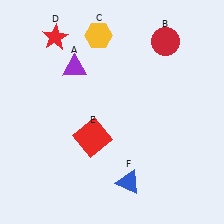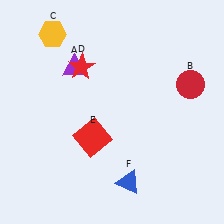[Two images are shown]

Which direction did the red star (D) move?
The red star (D) moved down.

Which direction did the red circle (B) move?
The red circle (B) moved down.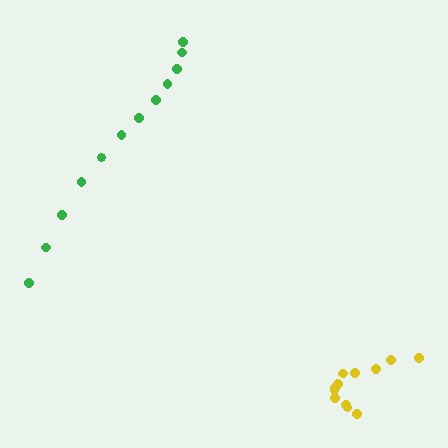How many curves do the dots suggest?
There are 2 distinct paths.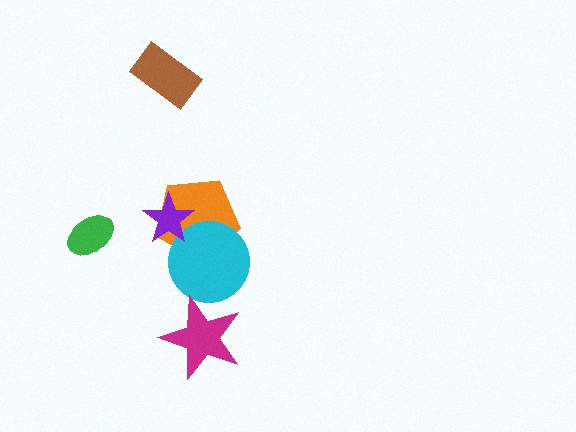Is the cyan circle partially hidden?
Yes, it is partially covered by another shape.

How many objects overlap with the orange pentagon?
2 objects overlap with the orange pentagon.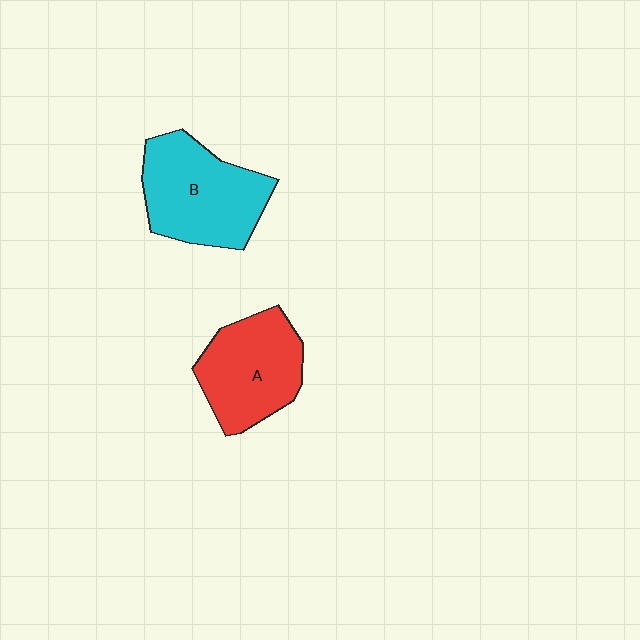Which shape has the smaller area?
Shape A (red).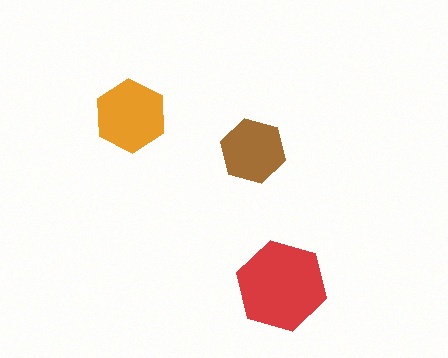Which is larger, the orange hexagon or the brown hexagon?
The orange one.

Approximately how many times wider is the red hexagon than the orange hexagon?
About 1.5 times wider.